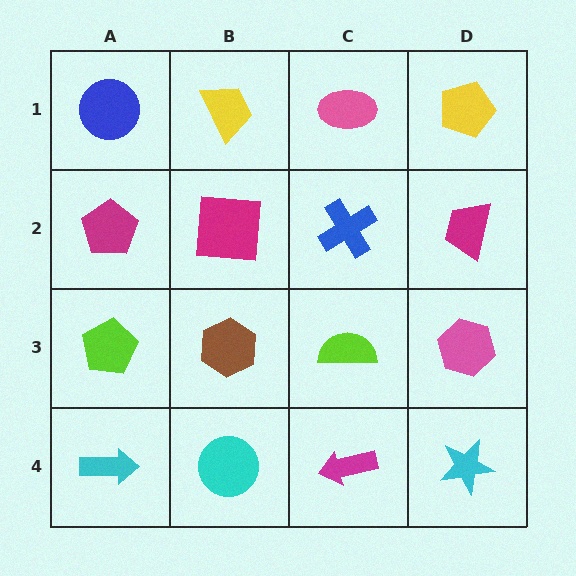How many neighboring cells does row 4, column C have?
3.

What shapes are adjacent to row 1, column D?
A magenta trapezoid (row 2, column D), a pink ellipse (row 1, column C).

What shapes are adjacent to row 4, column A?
A lime pentagon (row 3, column A), a cyan circle (row 4, column B).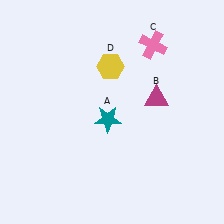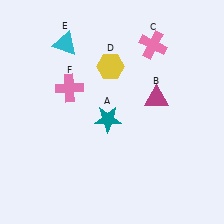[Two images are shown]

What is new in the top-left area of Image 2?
A pink cross (F) was added in the top-left area of Image 2.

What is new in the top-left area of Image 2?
A cyan triangle (E) was added in the top-left area of Image 2.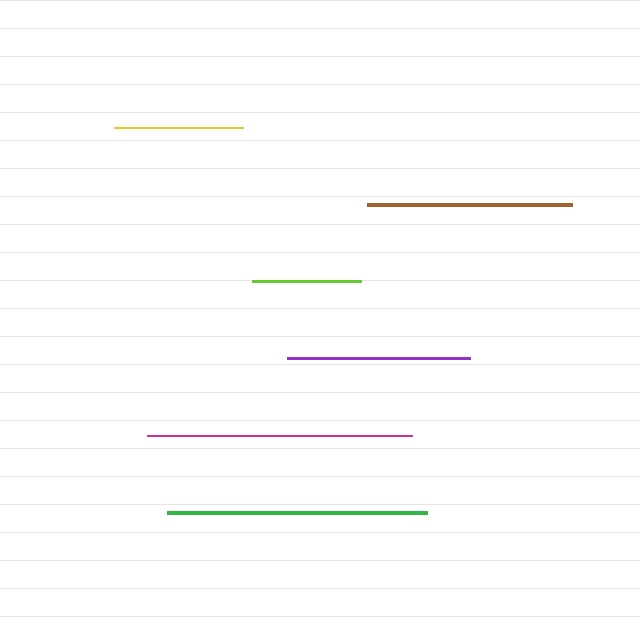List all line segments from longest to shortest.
From longest to shortest: magenta, green, brown, purple, yellow, lime.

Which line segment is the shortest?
The lime line is the shortest at approximately 109 pixels.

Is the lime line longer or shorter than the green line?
The green line is longer than the lime line.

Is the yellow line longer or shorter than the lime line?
The yellow line is longer than the lime line.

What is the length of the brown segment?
The brown segment is approximately 205 pixels long.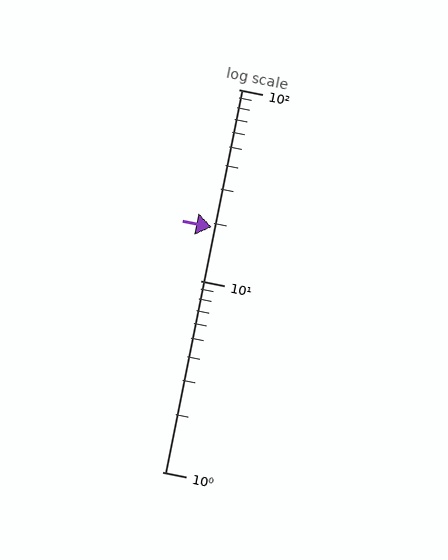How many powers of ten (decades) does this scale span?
The scale spans 2 decades, from 1 to 100.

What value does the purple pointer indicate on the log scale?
The pointer indicates approximately 19.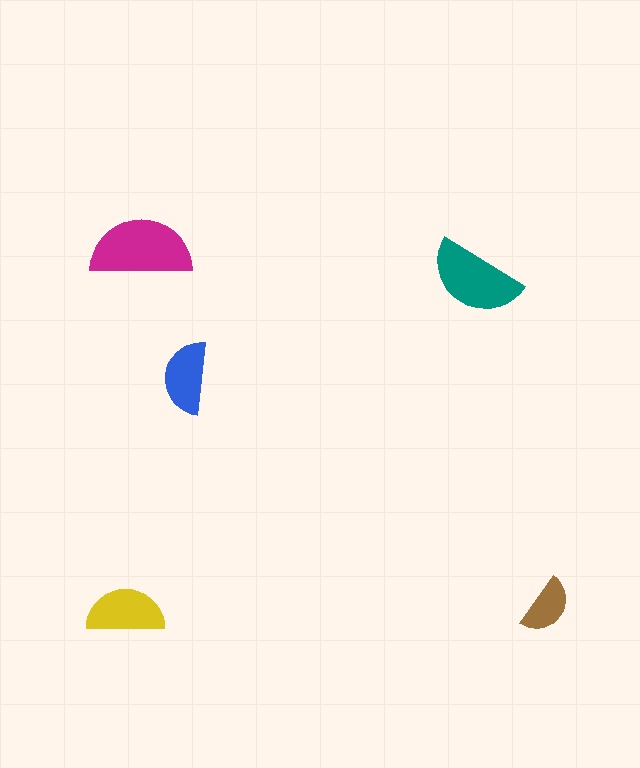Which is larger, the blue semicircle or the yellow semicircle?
The yellow one.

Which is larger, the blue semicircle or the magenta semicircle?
The magenta one.